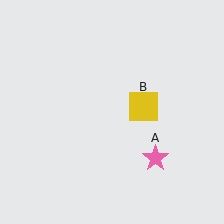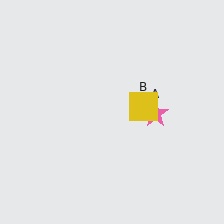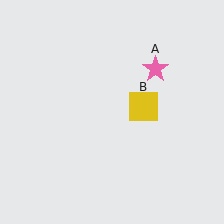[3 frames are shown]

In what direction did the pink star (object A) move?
The pink star (object A) moved up.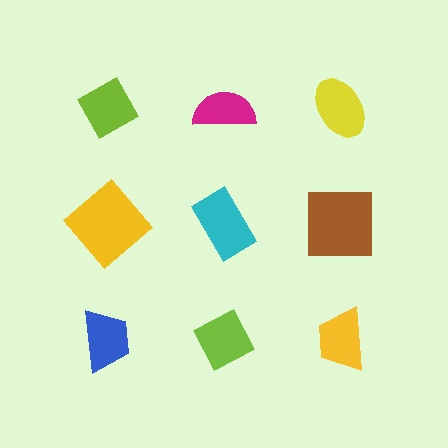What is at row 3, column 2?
A lime diamond.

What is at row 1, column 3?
A yellow ellipse.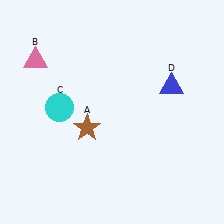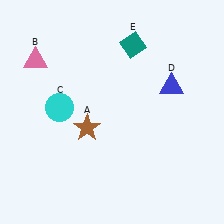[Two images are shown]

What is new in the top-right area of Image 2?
A teal diamond (E) was added in the top-right area of Image 2.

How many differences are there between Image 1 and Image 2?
There is 1 difference between the two images.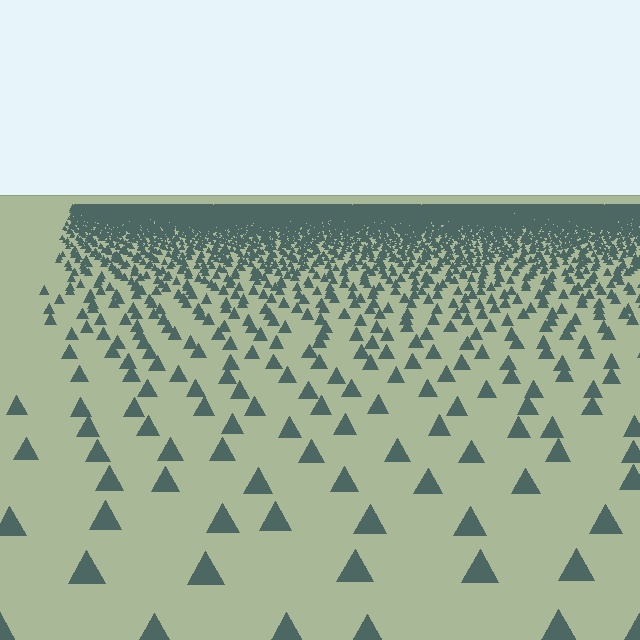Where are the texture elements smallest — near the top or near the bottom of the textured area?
Near the top.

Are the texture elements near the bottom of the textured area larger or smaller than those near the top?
Larger. Near the bottom, elements are closer to the viewer and appear at a bigger on-screen size.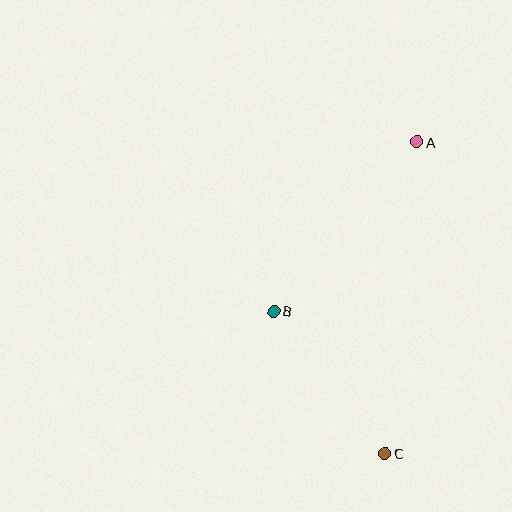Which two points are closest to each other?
Points B and C are closest to each other.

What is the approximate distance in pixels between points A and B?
The distance between A and B is approximately 222 pixels.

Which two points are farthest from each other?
Points A and C are farthest from each other.